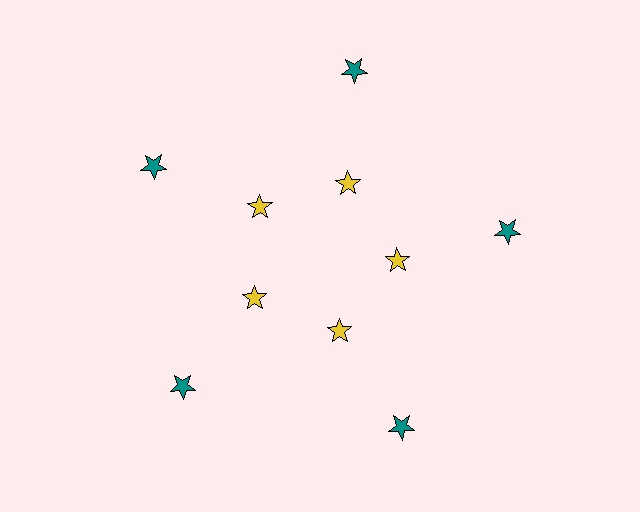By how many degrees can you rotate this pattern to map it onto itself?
The pattern maps onto itself every 72 degrees of rotation.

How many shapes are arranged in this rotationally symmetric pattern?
There are 10 shapes, arranged in 5 groups of 2.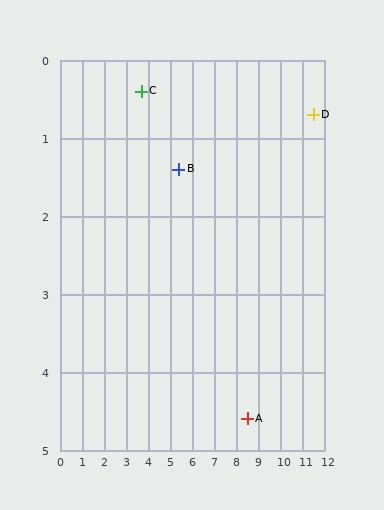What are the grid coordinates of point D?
Point D is at approximately (11.5, 0.7).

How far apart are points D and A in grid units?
Points D and A are about 4.9 grid units apart.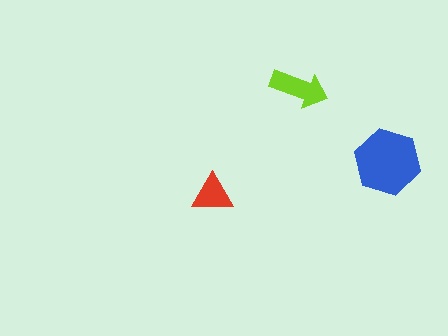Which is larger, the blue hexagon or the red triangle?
The blue hexagon.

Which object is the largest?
The blue hexagon.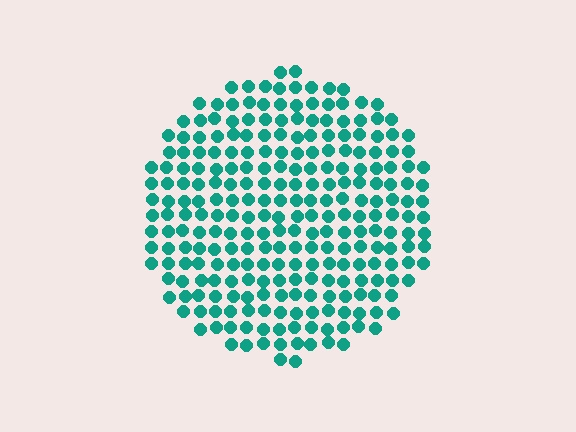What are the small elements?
The small elements are circles.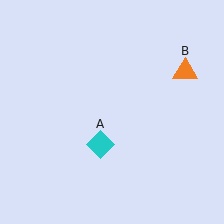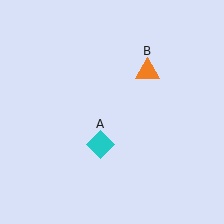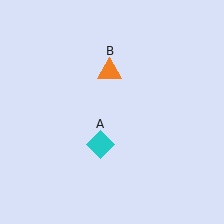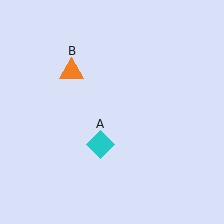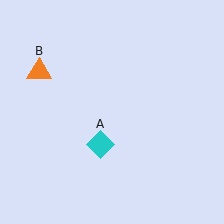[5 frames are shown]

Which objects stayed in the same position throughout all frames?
Cyan diamond (object A) remained stationary.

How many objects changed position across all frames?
1 object changed position: orange triangle (object B).